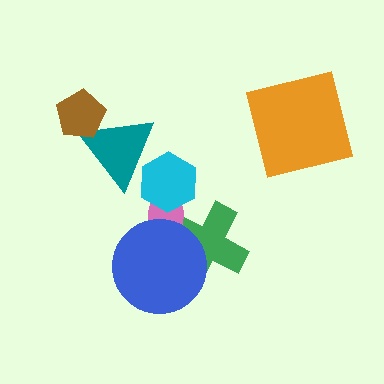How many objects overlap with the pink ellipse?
3 objects overlap with the pink ellipse.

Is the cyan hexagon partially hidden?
Yes, it is partially covered by another shape.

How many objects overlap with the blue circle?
2 objects overlap with the blue circle.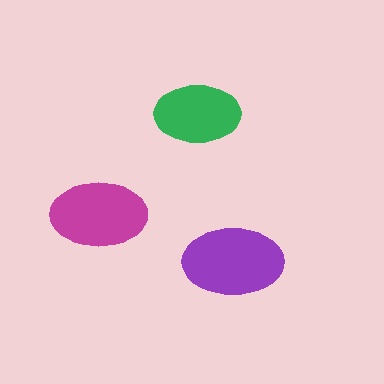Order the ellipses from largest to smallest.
the purple one, the magenta one, the green one.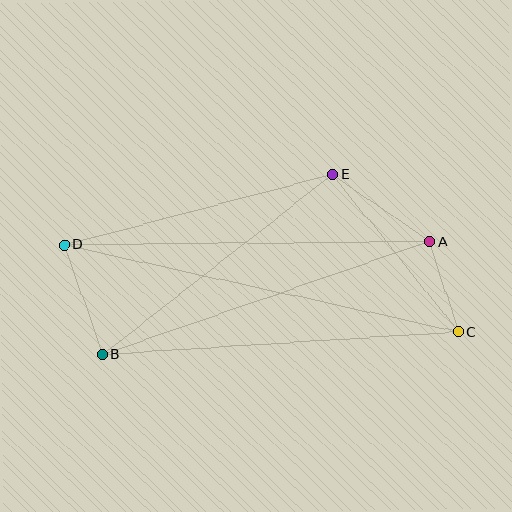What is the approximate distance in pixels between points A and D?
The distance between A and D is approximately 366 pixels.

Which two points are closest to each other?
Points A and C are closest to each other.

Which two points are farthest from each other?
Points C and D are farthest from each other.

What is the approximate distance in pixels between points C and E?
The distance between C and E is approximately 202 pixels.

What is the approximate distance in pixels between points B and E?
The distance between B and E is approximately 292 pixels.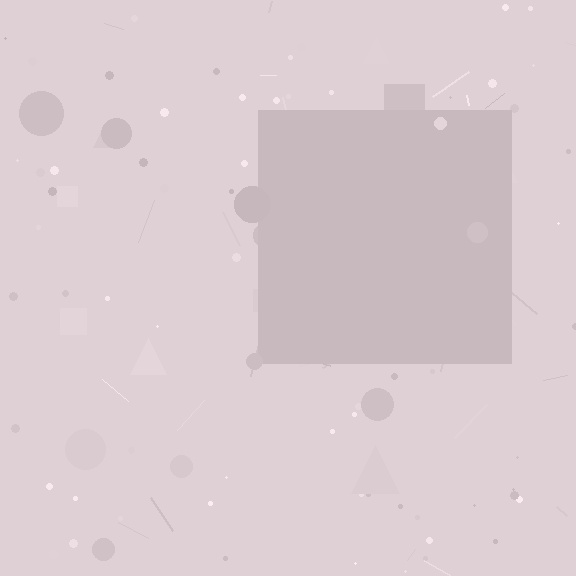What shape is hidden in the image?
A square is hidden in the image.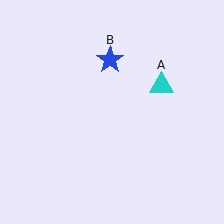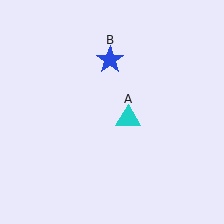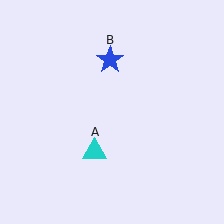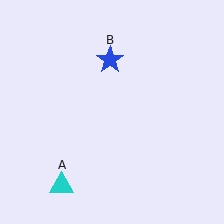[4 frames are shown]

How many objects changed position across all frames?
1 object changed position: cyan triangle (object A).